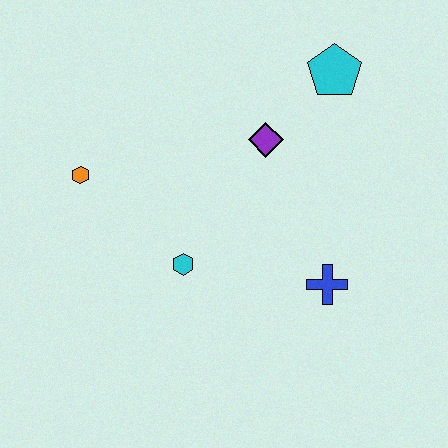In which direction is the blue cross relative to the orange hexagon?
The blue cross is to the right of the orange hexagon.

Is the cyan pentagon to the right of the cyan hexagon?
Yes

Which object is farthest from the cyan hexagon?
The cyan pentagon is farthest from the cyan hexagon.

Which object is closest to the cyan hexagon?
The orange hexagon is closest to the cyan hexagon.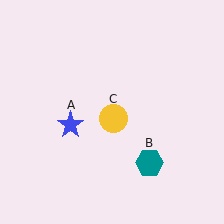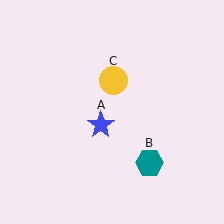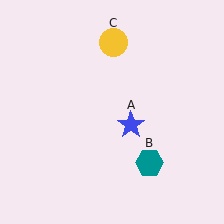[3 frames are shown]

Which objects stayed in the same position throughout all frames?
Teal hexagon (object B) remained stationary.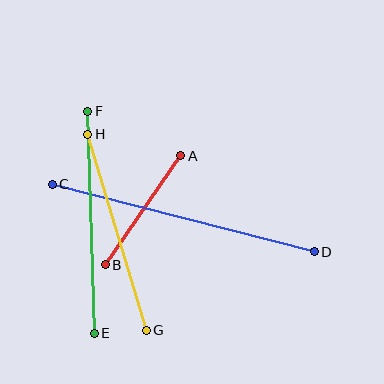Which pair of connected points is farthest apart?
Points C and D are farthest apart.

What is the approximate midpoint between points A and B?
The midpoint is at approximately (143, 210) pixels.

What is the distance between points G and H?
The distance is approximately 205 pixels.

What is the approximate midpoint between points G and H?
The midpoint is at approximately (117, 232) pixels.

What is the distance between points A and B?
The distance is approximately 132 pixels.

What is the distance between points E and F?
The distance is approximately 222 pixels.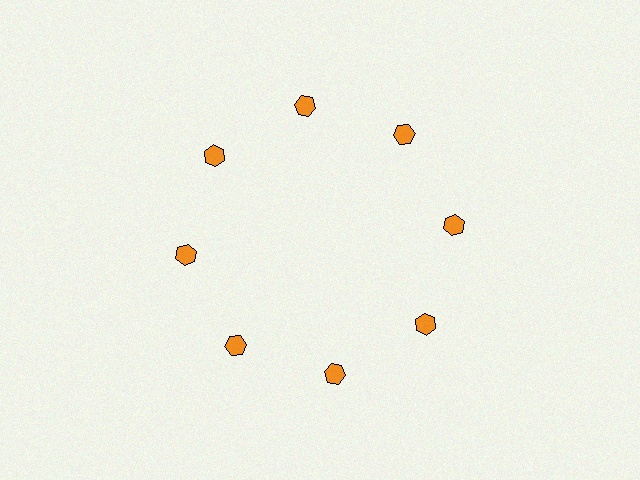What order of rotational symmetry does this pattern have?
This pattern has 8-fold rotational symmetry.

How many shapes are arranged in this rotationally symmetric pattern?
There are 8 shapes, arranged in 8 groups of 1.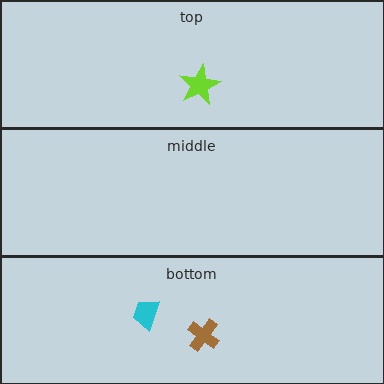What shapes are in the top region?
The lime star.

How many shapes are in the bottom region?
2.